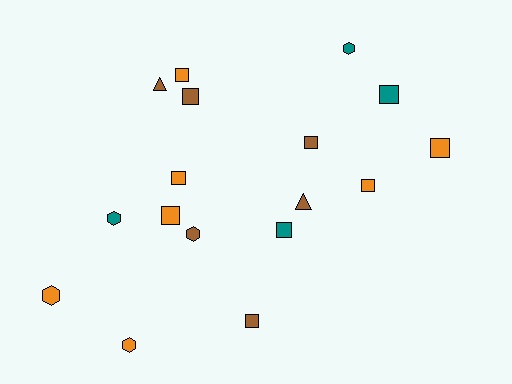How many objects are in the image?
There are 17 objects.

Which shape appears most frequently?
Square, with 10 objects.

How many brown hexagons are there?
There is 1 brown hexagon.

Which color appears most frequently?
Orange, with 7 objects.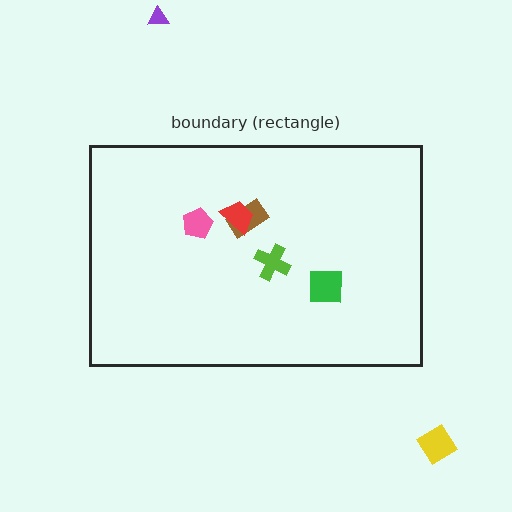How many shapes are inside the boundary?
5 inside, 2 outside.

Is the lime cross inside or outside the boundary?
Inside.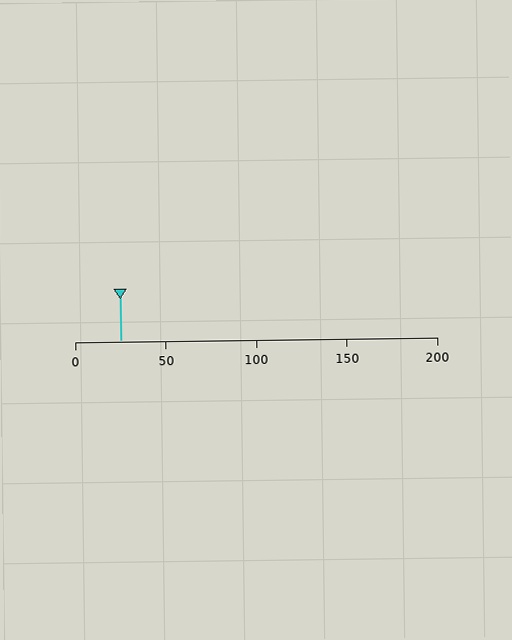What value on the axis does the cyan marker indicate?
The marker indicates approximately 25.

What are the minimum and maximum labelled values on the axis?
The axis runs from 0 to 200.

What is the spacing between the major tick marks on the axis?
The major ticks are spaced 50 apart.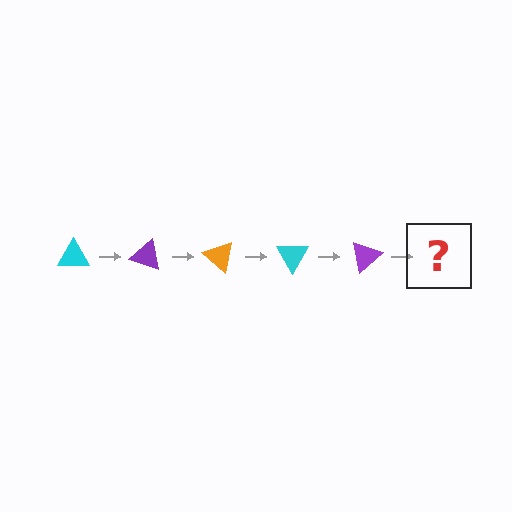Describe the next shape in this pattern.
It should be an orange triangle, rotated 100 degrees from the start.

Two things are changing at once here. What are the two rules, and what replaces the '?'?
The two rules are that it rotates 20 degrees each step and the color cycles through cyan, purple, and orange. The '?' should be an orange triangle, rotated 100 degrees from the start.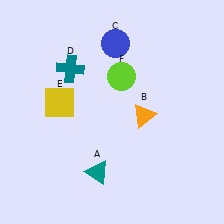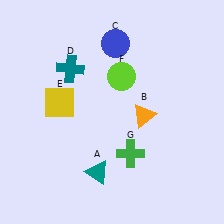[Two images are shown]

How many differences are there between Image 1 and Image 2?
There is 1 difference between the two images.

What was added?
A green cross (G) was added in Image 2.